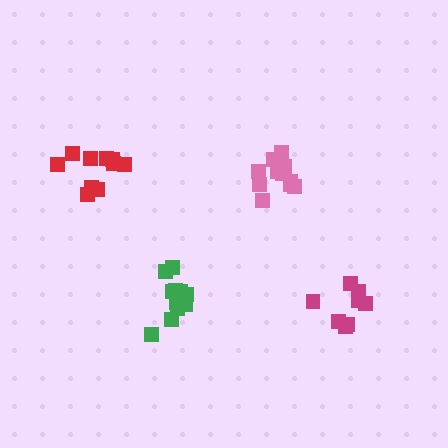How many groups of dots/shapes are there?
There are 4 groups.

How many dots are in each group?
Group 1: 13 dots, Group 2: 11 dots, Group 3: 10 dots, Group 4: 8 dots (42 total).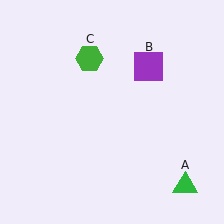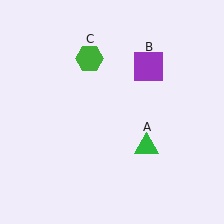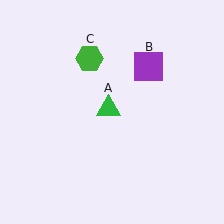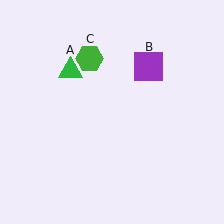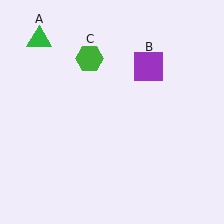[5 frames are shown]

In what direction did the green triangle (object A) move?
The green triangle (object A) moved up and to the left.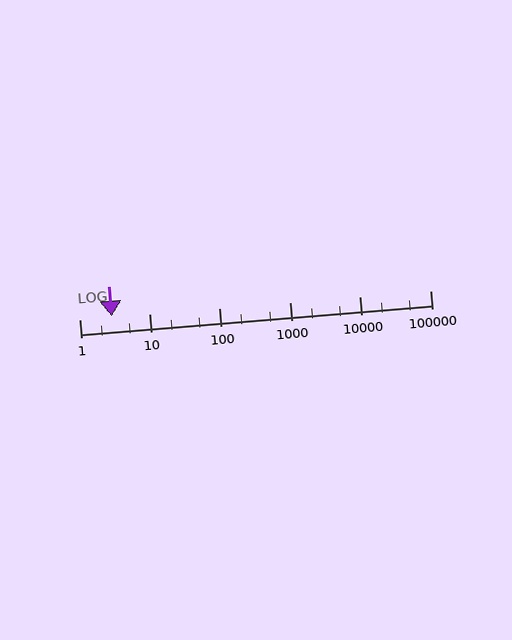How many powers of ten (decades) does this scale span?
The scale spans 5 decades, from 1 to 100000.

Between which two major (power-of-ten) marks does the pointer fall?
The pointer is between 1 and 10.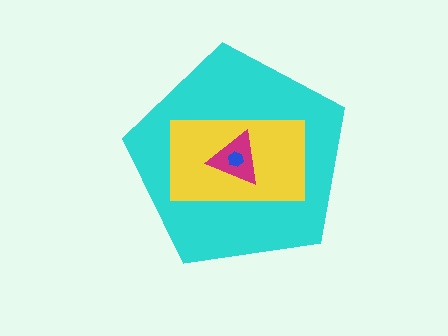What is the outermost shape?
The cyan pentagon.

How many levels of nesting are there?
4.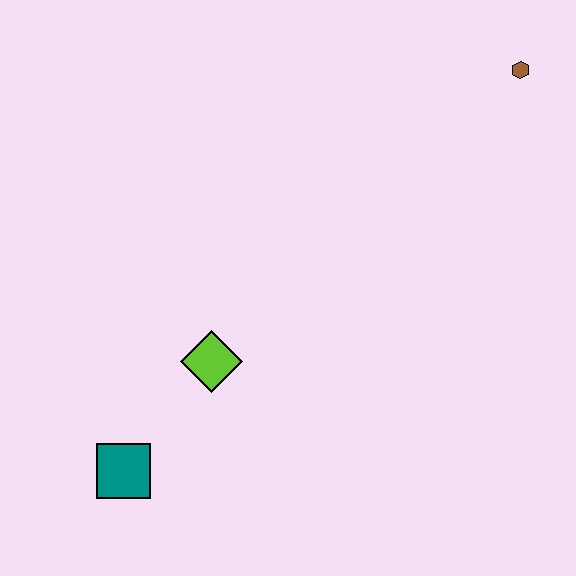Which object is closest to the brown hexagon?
The lime diamond is closest to the brown hexagon.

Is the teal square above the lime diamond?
No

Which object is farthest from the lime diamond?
The brown hexagon is farthest from the lime diamond.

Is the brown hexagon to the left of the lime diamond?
No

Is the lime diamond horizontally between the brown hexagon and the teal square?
Yes